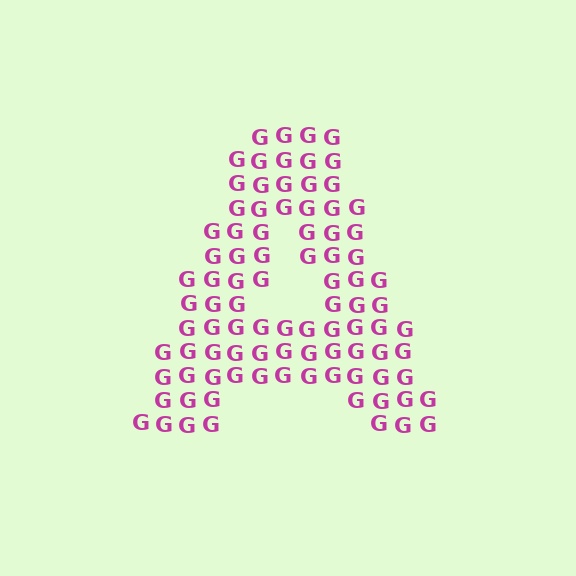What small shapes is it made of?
It is made of small letter G's.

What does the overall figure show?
The overall figure shows the letter A.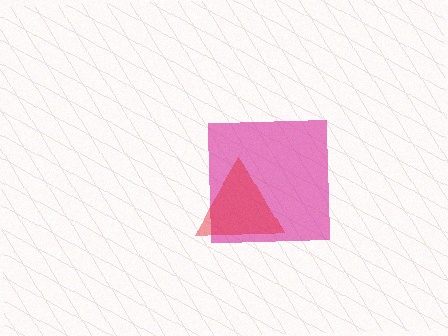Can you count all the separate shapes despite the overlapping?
Yes, there are 2 separate shapes.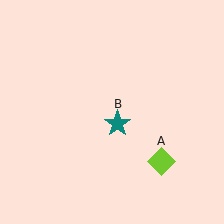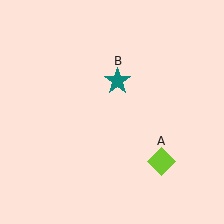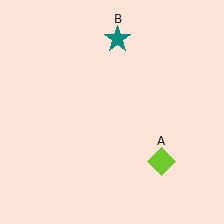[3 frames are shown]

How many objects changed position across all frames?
1 object changed position: teal star (object B).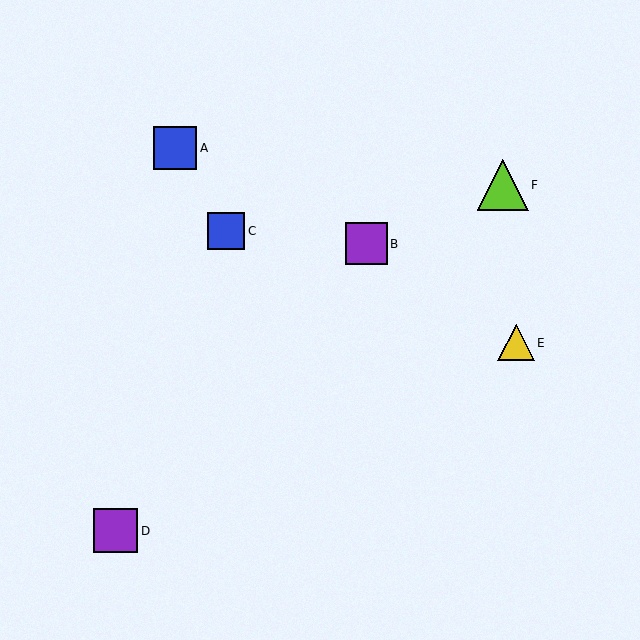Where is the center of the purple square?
The center of the purple square is at (366, 244).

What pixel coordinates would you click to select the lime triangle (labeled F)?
Click at (503, 185) to select the lime triangle F.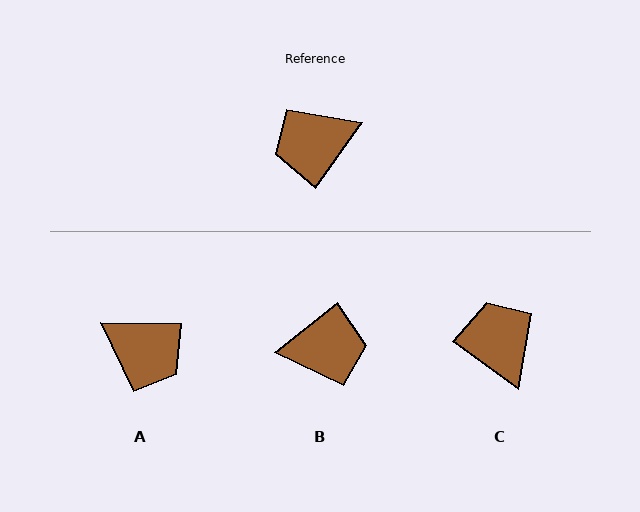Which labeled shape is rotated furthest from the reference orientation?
B, about 164 degrees away.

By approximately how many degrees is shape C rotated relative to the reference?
Approximately 90 degrees clockwise.